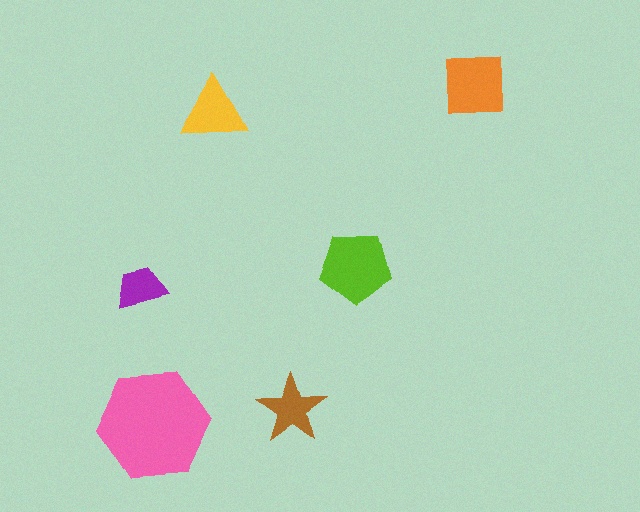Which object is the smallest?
The purple trapezoid.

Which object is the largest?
The pink hexagon.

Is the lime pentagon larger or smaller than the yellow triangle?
Larger.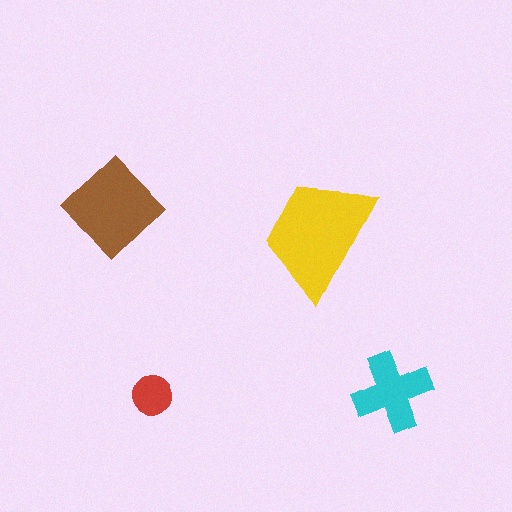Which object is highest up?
The brown diamond is topmost.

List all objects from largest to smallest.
The yellow trapezoid, the brown diamond, the cyan cross, the red circle.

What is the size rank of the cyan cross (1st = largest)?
3rd.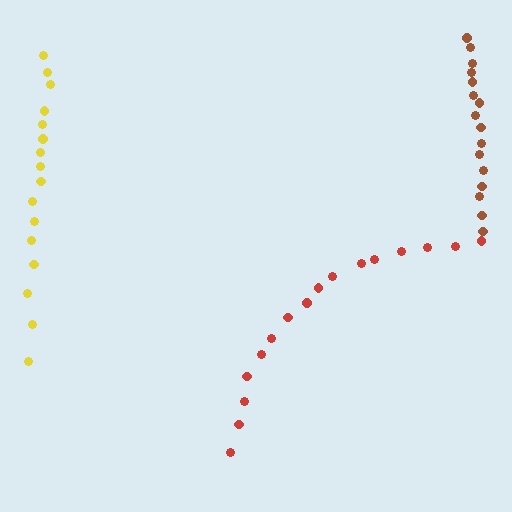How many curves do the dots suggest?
There are 3 distinct paths.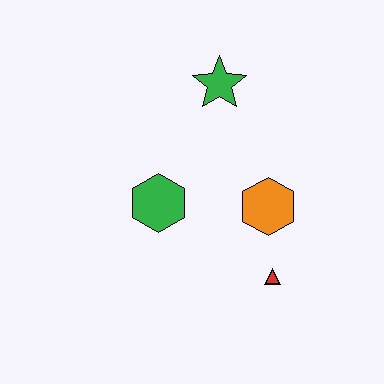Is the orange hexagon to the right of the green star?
Yes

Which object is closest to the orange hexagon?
The red triangle is closest to the orange hexagon.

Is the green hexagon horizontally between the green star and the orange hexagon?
No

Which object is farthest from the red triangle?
The green star is farthest from the red triangle.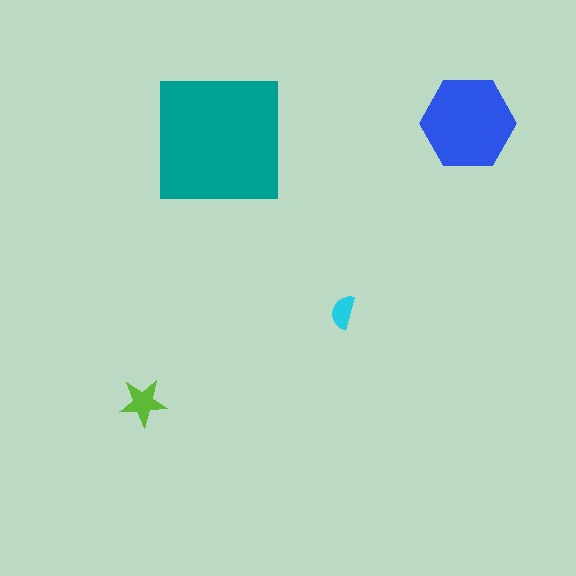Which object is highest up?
The blue hexagon is topmost.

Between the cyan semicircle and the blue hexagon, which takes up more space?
The blue hexagon.